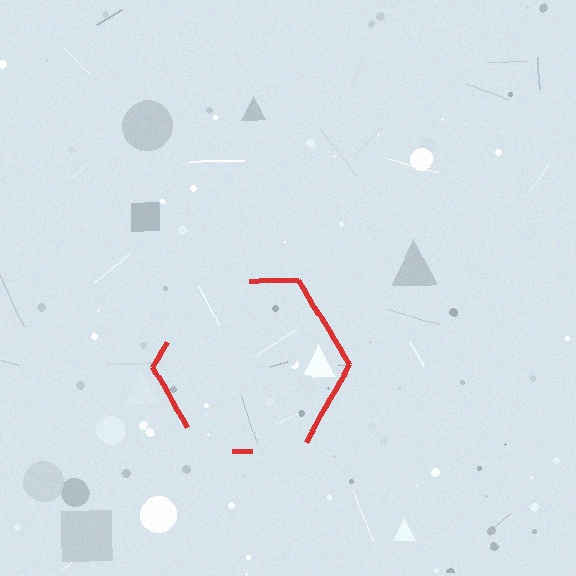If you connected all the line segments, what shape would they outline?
They would outline a hexagon.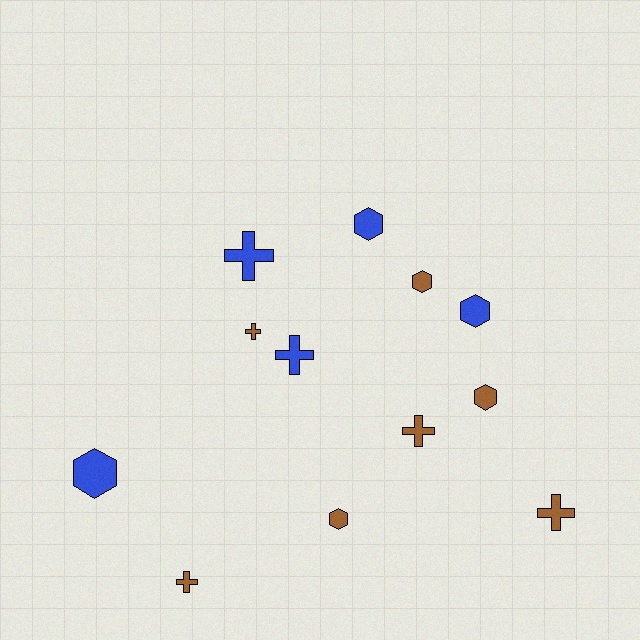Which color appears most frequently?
Brown, with 7 objects.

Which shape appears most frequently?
Cross, with 6 objects.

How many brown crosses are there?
There are 4 brown crosses.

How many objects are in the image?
There are 12 objects.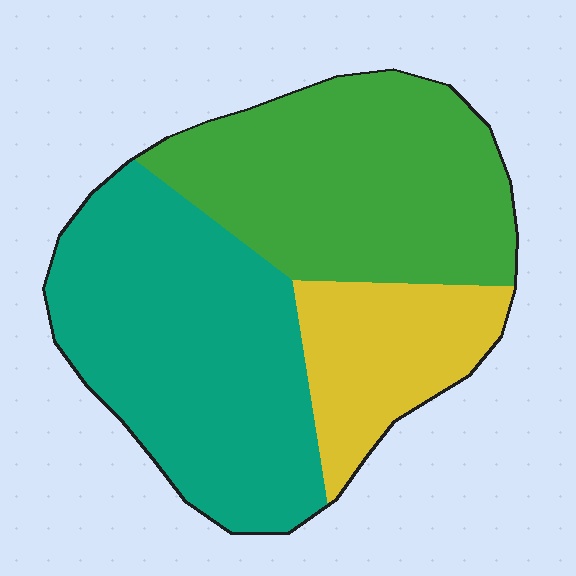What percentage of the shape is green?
Green takes up about three eighths (3/8) of the shape.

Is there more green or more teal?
Teal.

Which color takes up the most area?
Teal, at roughly 45%.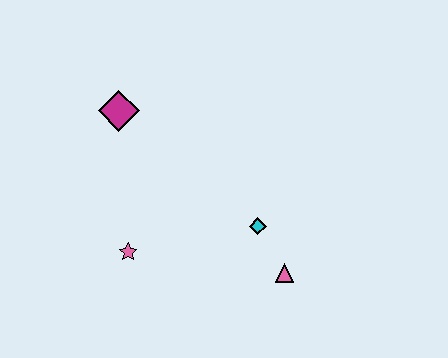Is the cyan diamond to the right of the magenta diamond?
Yes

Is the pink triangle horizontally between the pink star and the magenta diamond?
No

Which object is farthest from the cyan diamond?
The magenta diamond is farthest from the cyan diamond.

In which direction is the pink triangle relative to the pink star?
The pink triangle is to the right of the pink star.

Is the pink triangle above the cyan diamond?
No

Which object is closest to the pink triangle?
The cyan diamond is closest to the pink triangle.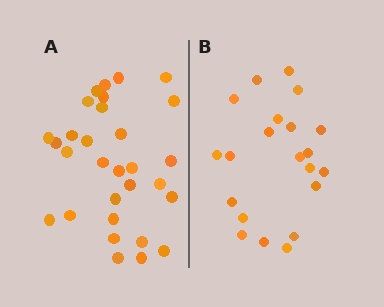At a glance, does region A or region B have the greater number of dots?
Region A (the left region) has more dots.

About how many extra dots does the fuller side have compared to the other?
Region A has roughly 8 or so more dots than region B.